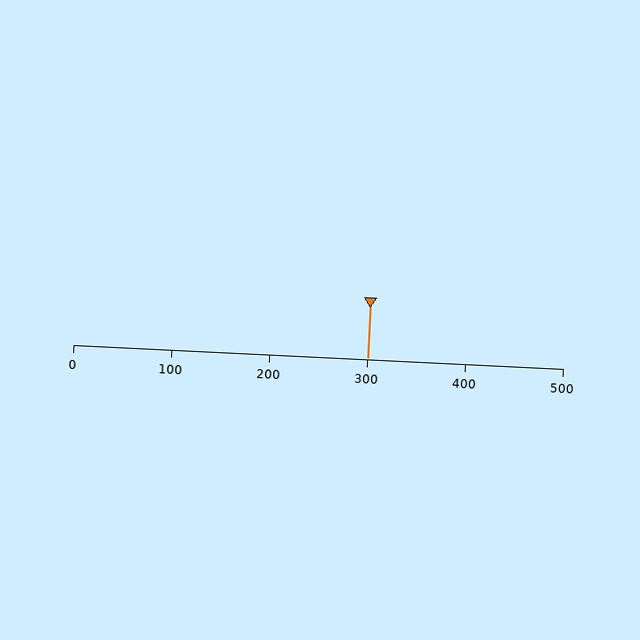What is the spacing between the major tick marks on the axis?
The major ticks are spaced 100 apart.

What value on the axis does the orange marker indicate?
The marker indicates approximately 300.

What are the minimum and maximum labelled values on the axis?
The axis runs from 0 to 500.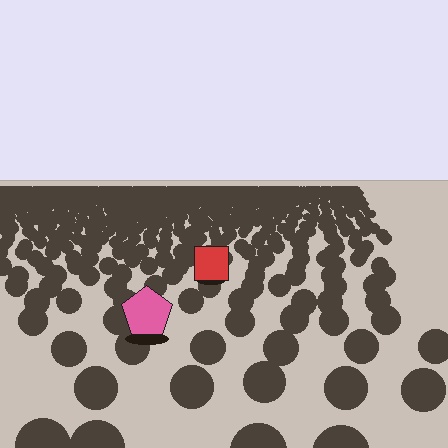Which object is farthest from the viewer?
The red square is farthest from the viewer. It appears smaller and the ground texture around it is denser.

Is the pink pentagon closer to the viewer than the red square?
Yes. The pink pentagon is closer — you can tell from the texture gradient: the ground texture is coarser near it.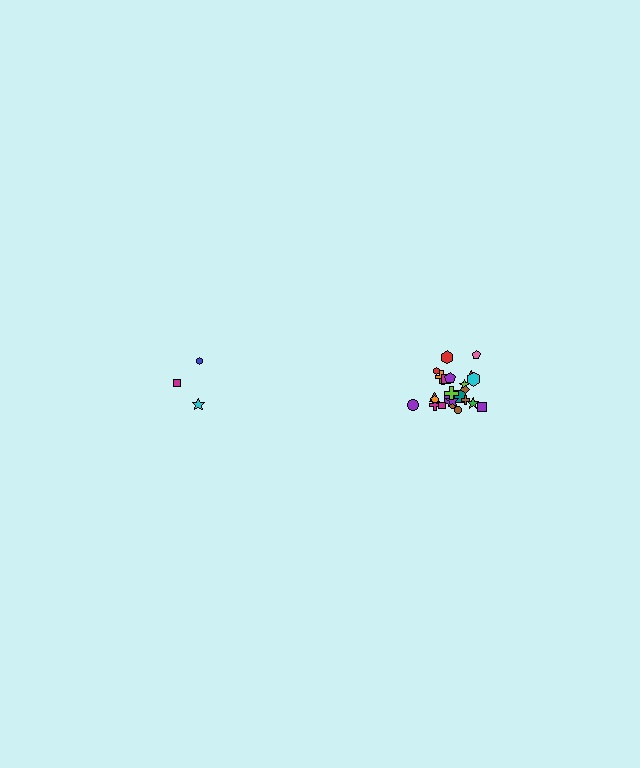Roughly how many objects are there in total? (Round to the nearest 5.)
Roughly 30 objects in total.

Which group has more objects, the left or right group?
The right group.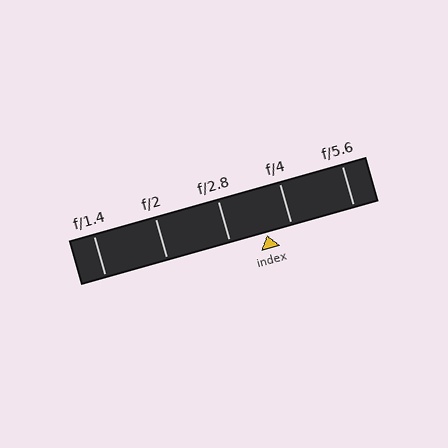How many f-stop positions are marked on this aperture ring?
There are 5 f-stop positions marked.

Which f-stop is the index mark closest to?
The index mark is closest to f/4.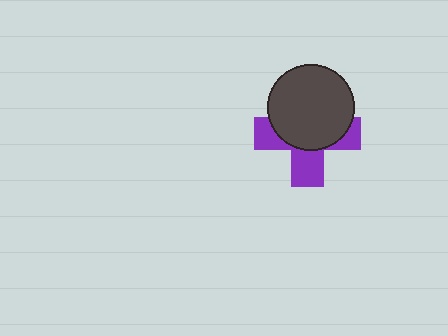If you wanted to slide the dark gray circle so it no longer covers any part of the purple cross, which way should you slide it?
Slide it up — that is the most direct way to separate the two shapes.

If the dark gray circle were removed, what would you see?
You would see the complete purple cross.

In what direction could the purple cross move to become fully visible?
The purple cross could move down. That would shift it out from behind the dark gray circle entirely.